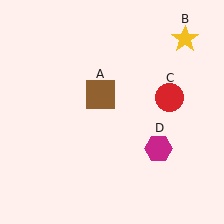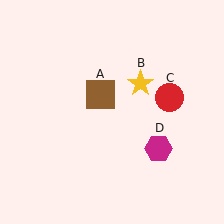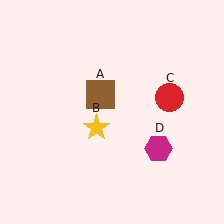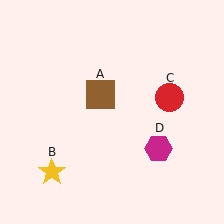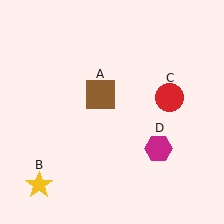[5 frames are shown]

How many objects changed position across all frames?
1 object changed position: yellow star (object B).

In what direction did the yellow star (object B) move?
The yellow star (object B) moved down and to the left.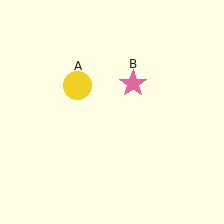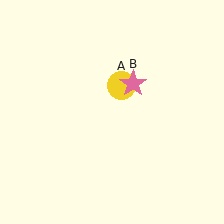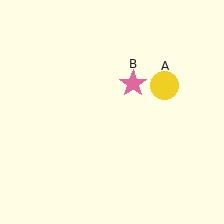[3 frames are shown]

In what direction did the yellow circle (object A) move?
The yellow circle (object A) moved right.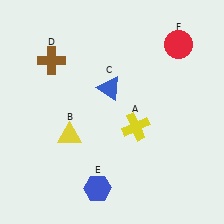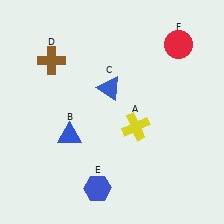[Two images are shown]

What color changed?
The triangle (B) changed from yellow in Image 1 to blue in Image 2.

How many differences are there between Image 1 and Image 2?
There is 1 difference between the two images.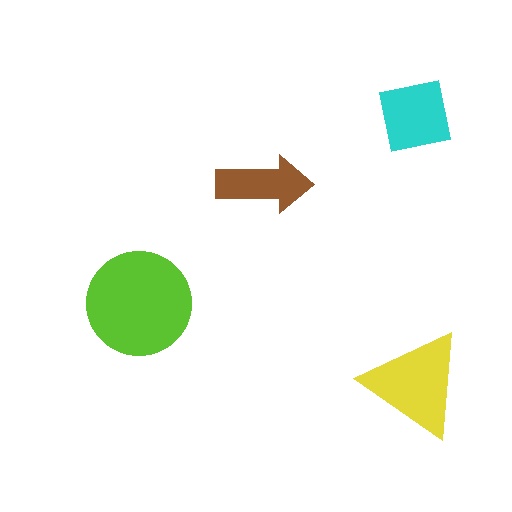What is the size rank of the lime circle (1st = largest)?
1st.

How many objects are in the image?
There are 4 objects in the image.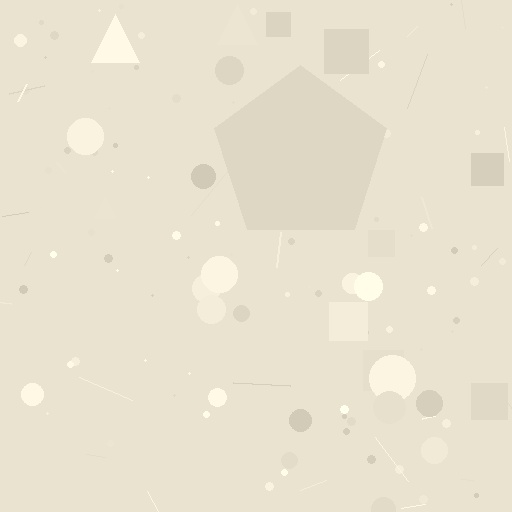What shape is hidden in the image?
A pentagon is hidden in the image.